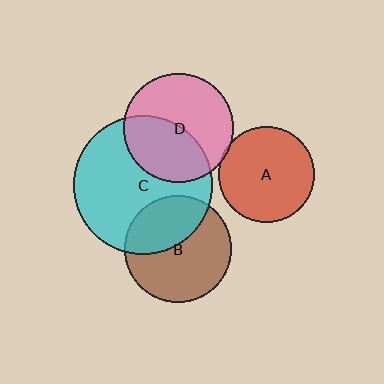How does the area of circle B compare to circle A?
Approximately 1.2 times.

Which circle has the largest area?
Circle C (cyan).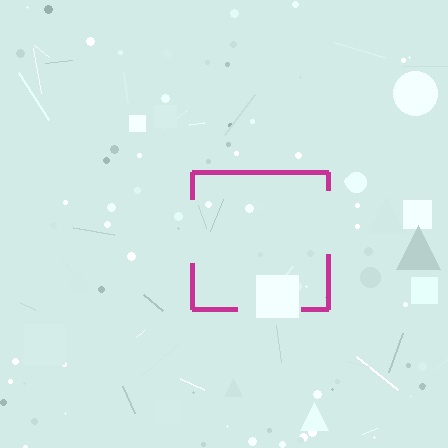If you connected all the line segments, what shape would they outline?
They would outline a square.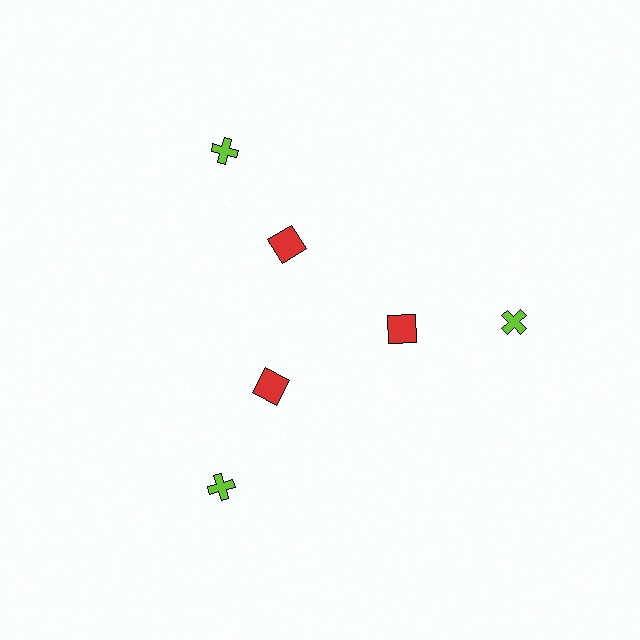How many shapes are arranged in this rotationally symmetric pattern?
There are 6 shapes, arranged in 3 groups of 2.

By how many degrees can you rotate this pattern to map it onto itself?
The pattern maps onto itself every 120 degrees of rotation.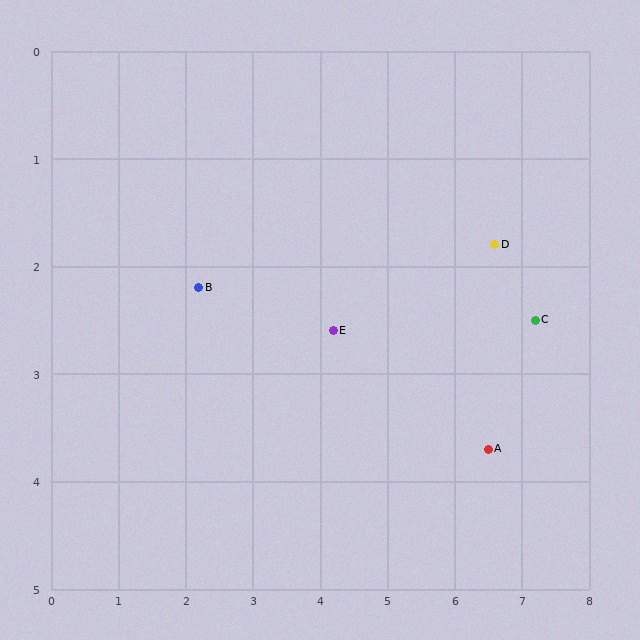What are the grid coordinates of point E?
Point E is at approximately (4.2, 2.6).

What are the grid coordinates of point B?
Point B is at approximately (2.2, 2.2).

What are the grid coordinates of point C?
Point C is at approximately (7.2, 2.5).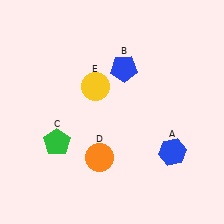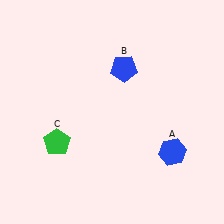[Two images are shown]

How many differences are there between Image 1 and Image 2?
There are 2 differences between the two images.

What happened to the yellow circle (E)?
The yellow circle (E) was removed in Image 2. It was in the top-left area of Image 1.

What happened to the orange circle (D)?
The orange circle (D) was removed in Image 2. It was in the bottom-left area of Image 1.